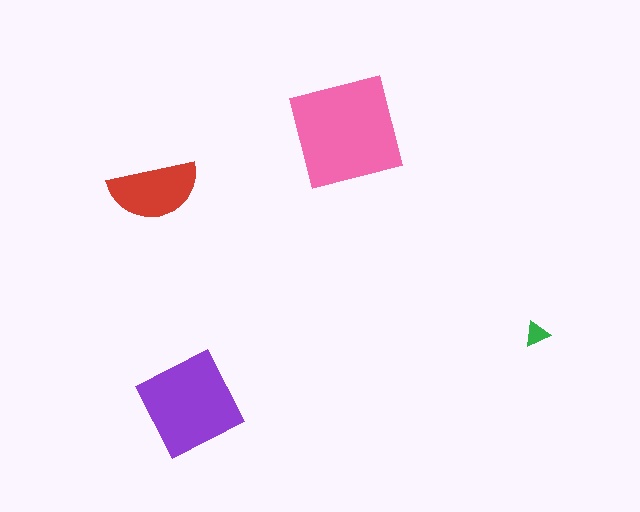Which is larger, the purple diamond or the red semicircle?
The purple diamond.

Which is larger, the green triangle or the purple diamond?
The purple diamond.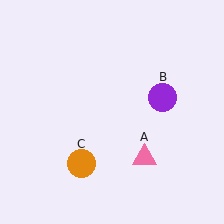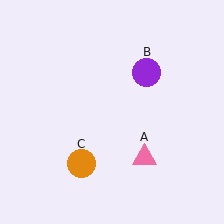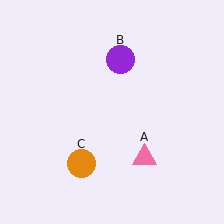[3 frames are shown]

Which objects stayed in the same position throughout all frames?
Pink triangle (object A) and orange circle (object C) remained stationary.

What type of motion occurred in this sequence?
The purple circle (object B) rotated counterclockwise around the center of the scene.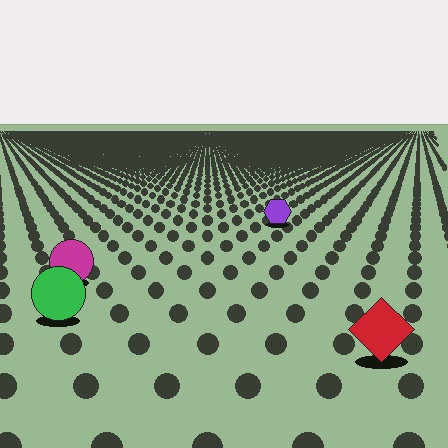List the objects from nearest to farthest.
From nearest to farthest: the red diamond, the green circle, the magenta circle, the purple hexagon.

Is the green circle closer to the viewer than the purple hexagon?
Yes. The green circle is closer — you can tell from the texture gradient: the ground texture is coarser near it.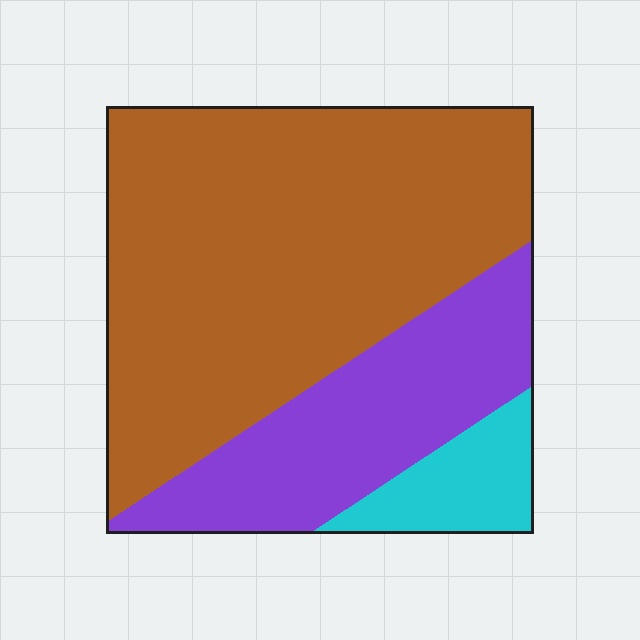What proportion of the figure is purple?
Purple covers around 25% of the figure.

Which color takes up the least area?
Cyan, at roughly 10%.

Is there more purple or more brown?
Brown.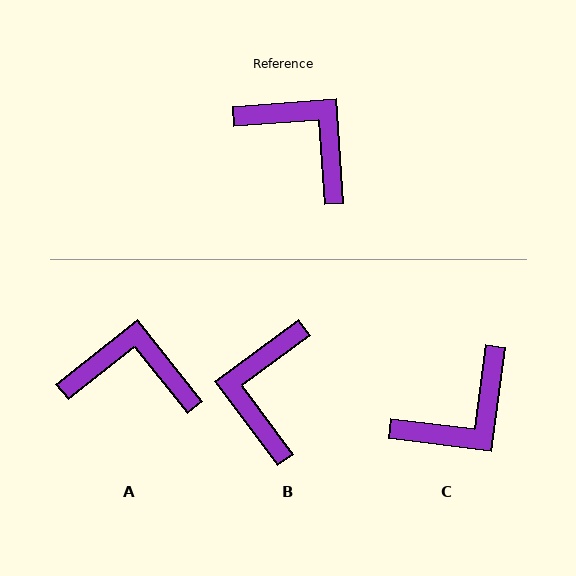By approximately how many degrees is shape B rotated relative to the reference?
Approximately 123 degrees counter-clockwise.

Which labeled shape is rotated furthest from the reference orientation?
B, about 123 degrees away.